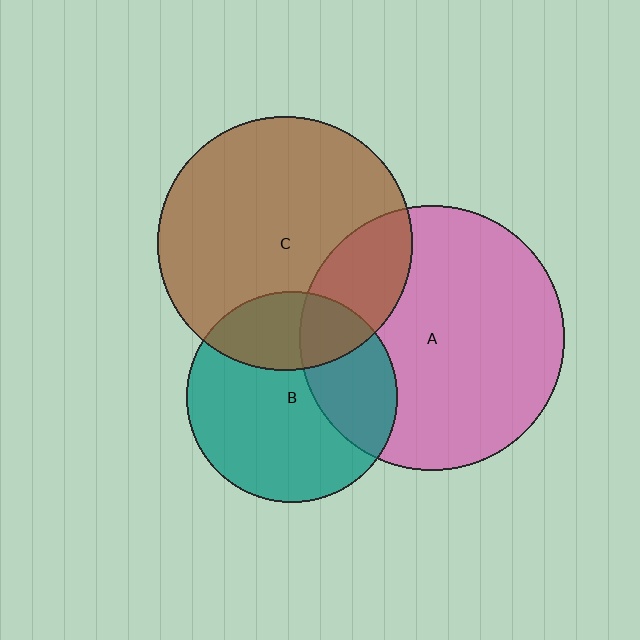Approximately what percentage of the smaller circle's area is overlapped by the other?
Approximately 20%.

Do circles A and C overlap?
Yes.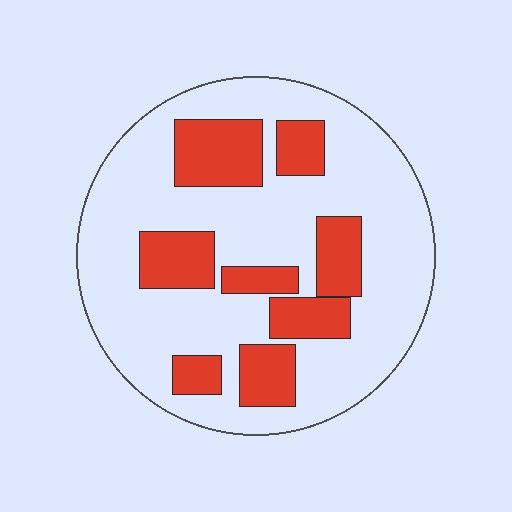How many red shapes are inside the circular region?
8.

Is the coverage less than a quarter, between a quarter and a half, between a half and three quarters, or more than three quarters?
Between a quarter and a half.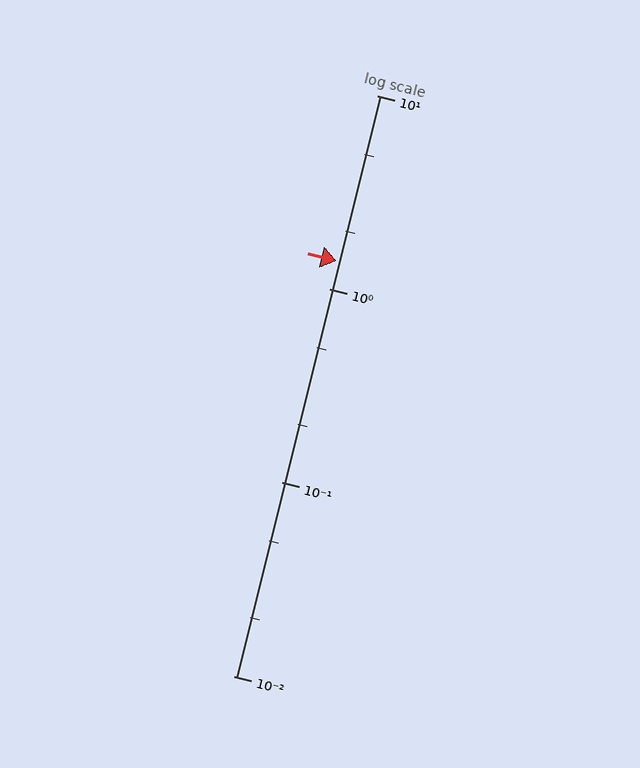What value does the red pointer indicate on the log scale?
The pointer indicates approximately 1.4.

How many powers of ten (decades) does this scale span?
The scale spans 3 decades, from 0.01 to 10.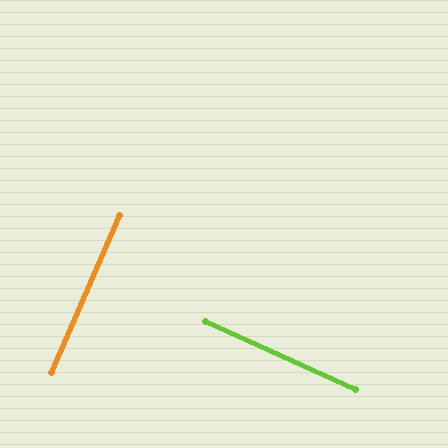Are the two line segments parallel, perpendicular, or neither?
Perpendicular — they meet at approximately 89°.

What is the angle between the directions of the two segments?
Approximately 89 degrees.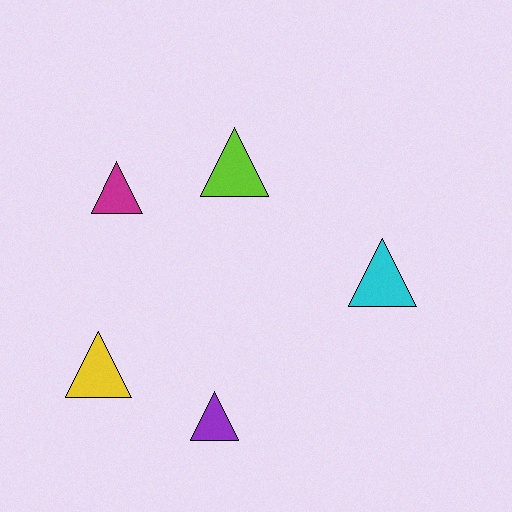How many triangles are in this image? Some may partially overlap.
There are 5 triangles.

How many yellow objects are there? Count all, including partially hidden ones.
There is 1 yellow object.